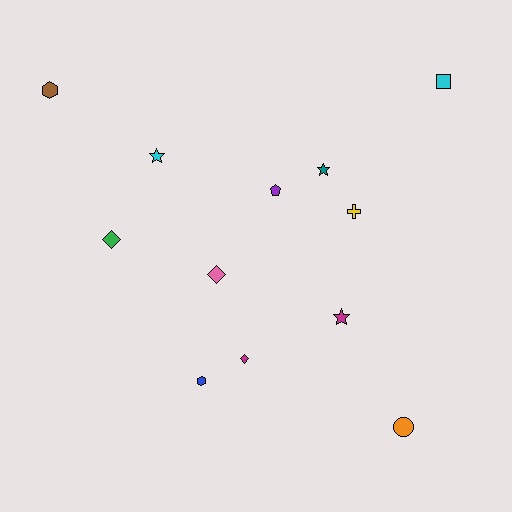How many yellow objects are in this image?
There is 1 yellow object.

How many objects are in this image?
There are 12 objects.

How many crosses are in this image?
There is 1 cross.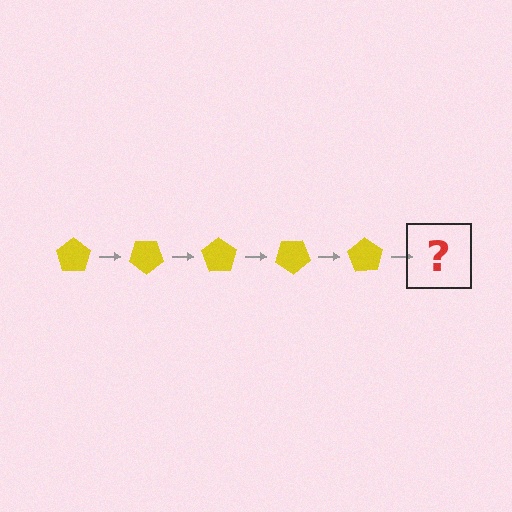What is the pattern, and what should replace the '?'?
The pattern is that the pentagon rotates 35 degrees each step. The '?' should be a yellow pentagon rotated 175 degrees.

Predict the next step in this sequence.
The next step is a yellow pentagon rotated 175 degrees.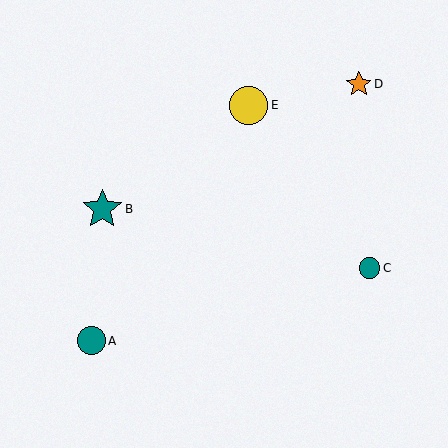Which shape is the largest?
The teal star (labeled B) is the largest.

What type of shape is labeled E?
Shape E is a yellow circle.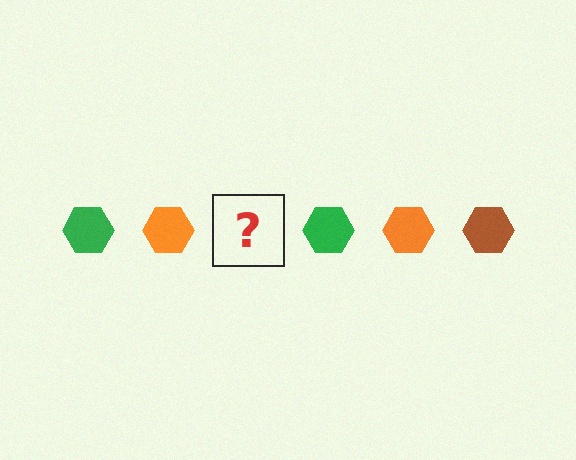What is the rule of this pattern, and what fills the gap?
The rule is that the pattern cycles through green, orange, brown hexagons. The gap should be filled with a brown hexagon.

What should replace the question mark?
The question mark should be replaced with a brown hexagon.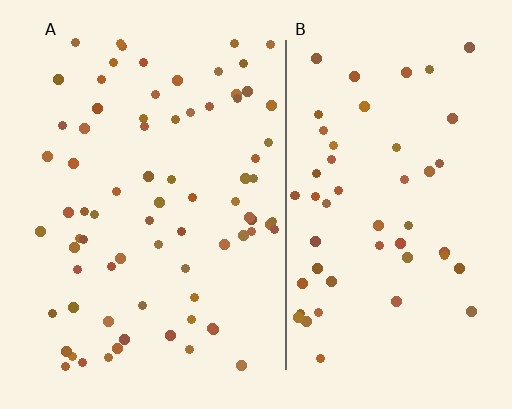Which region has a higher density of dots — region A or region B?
A (the left).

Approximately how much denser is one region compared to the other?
Approximately 1.5× — region A over region B.